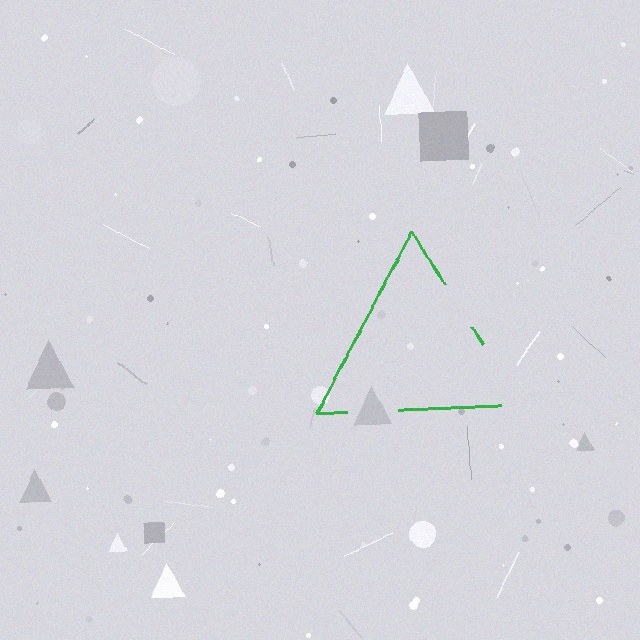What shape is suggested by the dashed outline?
The dashed outline suggests a triangle.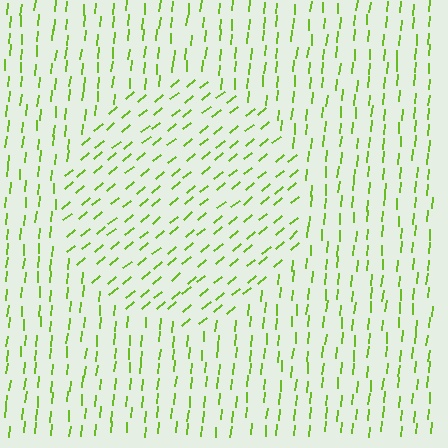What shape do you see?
I see a circle.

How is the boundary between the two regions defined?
The boundary is defined purely by a change in line orientation (approximately 45 degrees difference). All lines are the same color and thickness.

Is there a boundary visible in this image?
Yes, there is a texture boundary formed by a change in line orientation.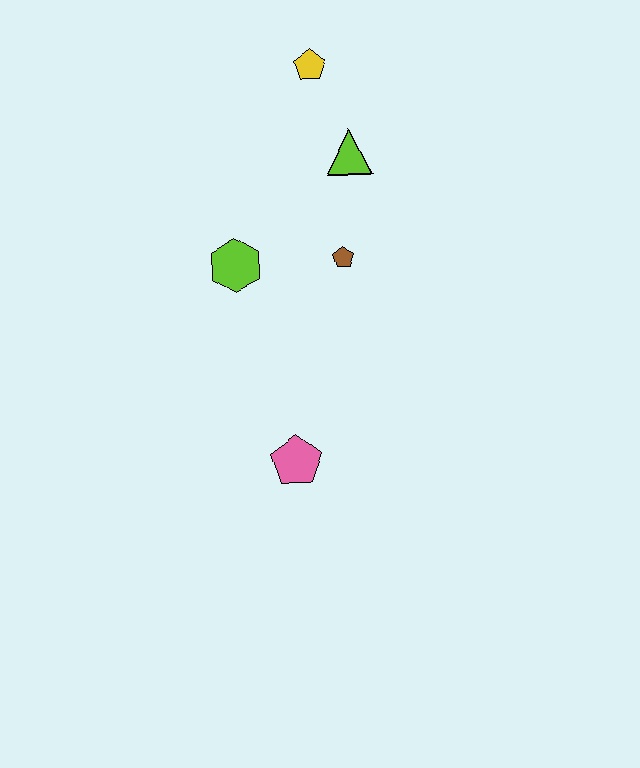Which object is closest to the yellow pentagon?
The lime triangle is closest to the yellow pentagon.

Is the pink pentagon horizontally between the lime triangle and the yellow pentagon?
No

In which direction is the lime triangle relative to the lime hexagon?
The lime triangle is to the right of the lime hexagon.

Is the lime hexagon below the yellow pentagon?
Yes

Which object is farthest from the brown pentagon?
The pink pentagon is farthest from the brown pentagon.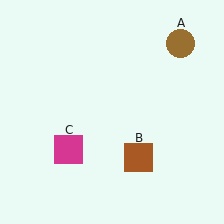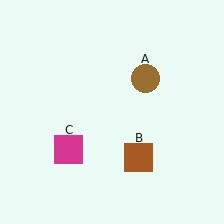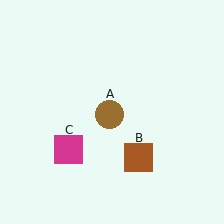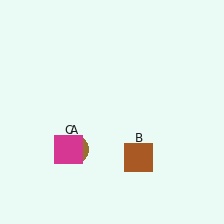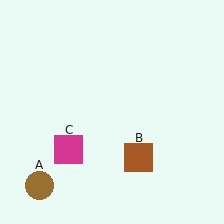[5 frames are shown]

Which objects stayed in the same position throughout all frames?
Brown square (object B) and magenta square (object C) remained stationary.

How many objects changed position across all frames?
1 object changed position: brown circle (object A).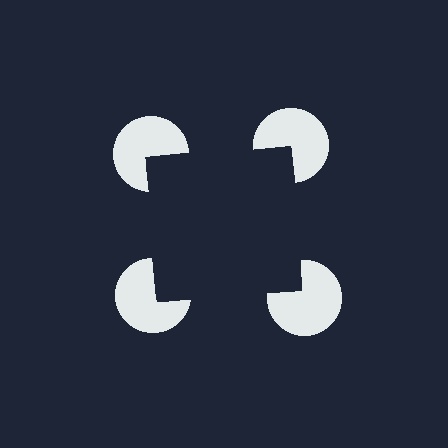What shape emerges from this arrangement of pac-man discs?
An illusory square — its edges are inferred from the aligned wedge cuts in the pac-man discs, not physically drawn.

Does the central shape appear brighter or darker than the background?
It typically appears slightly darker than the background, even though no actual brightness change is drawn.